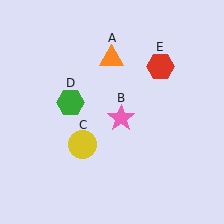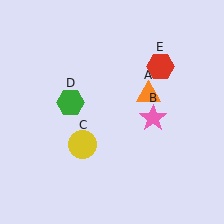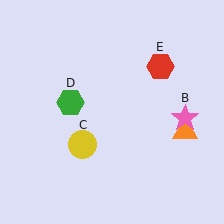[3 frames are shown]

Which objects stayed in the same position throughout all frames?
Yellow circle (object C) and green hexagon (object D) and red hexagon (object E) remained stationary.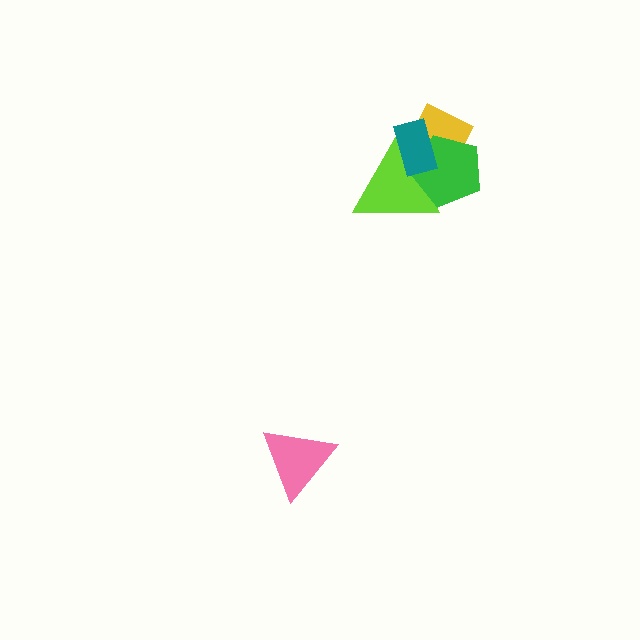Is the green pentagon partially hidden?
Yes, it is partially covered by another shape.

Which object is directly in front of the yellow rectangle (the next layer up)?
The lime triangle is directly in front of the yellow rectangle.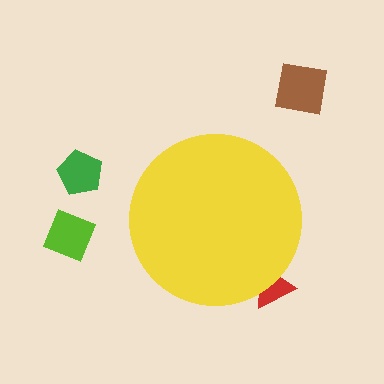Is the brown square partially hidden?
No, the brown square is fully visible.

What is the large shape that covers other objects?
A yellow circle.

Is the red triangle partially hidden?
Yes, the red triangle is partially hidden behind the yellow circle.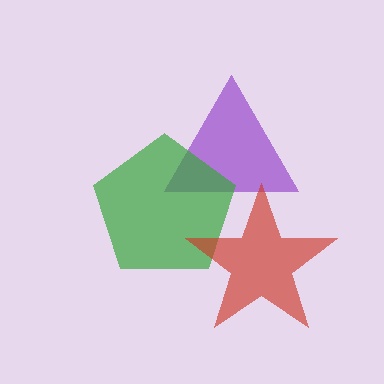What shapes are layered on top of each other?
The layered shapes are: a purple triangle, a green pentagon, a red star.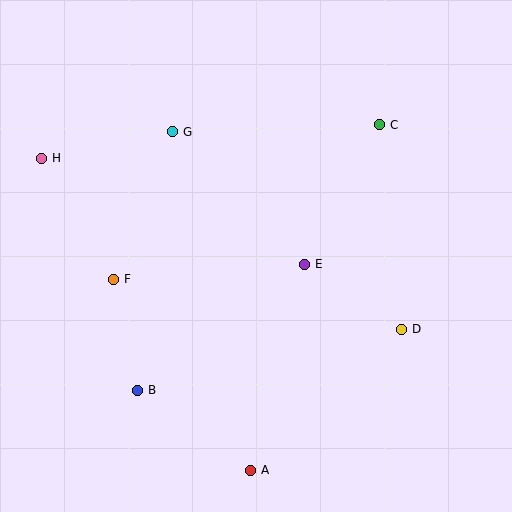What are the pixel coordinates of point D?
Point D is at (402, 329).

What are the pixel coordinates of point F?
Point F is at (114, 279).